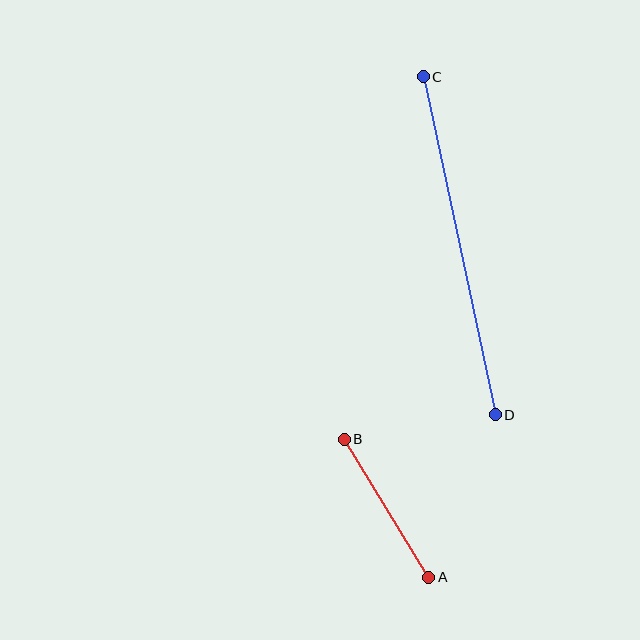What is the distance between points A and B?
The distance is approximately 162 pixels.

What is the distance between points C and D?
The distance is approximately 345 pixels.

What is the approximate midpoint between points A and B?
The midpoint is at approximately (386, 508) pixels.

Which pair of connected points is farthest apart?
Points C and D are farthest apart.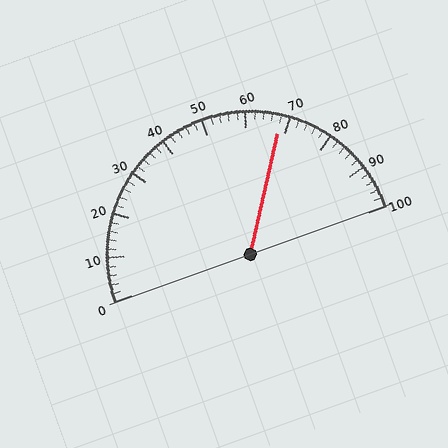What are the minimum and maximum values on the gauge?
The gauge ranges from 0 to 100.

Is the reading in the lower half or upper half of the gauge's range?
The reading is in the upper half of the range (0 to 100).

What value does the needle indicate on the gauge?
The needle indicates approximately 68.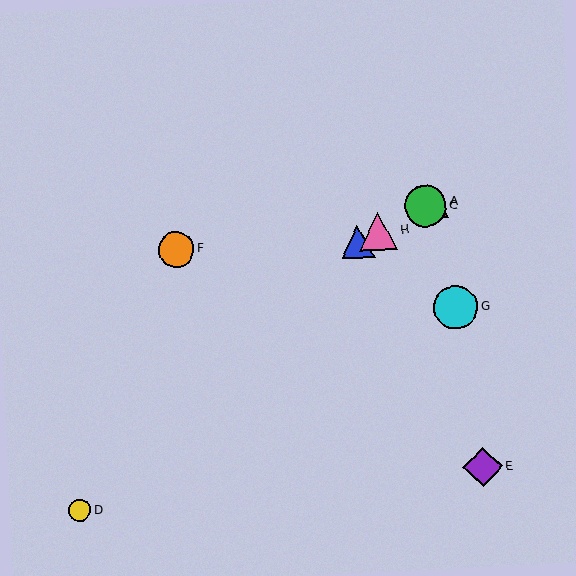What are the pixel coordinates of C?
Object C is at (425, 206).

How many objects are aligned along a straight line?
4 objects (A, B, C, H) are aligned along a straight line.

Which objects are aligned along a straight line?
Objects A, B, C, H are aligned along a straight line.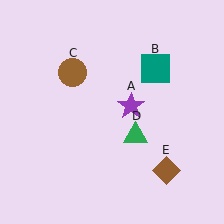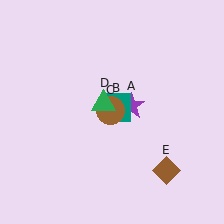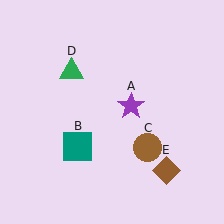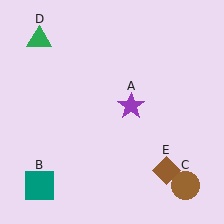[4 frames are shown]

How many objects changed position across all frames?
3 objects changed position: teal square (object B), brown circle (object C), green triangle (object D).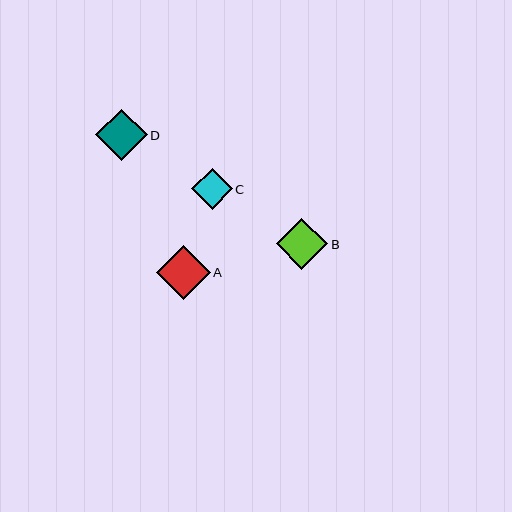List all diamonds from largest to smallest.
From largest to smallest: A, B, D, C.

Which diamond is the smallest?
Diamond C is the smallest with a size of approximately 41 pixels.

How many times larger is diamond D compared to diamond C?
Diamond D is approximately 1.3 times the size of diamond C.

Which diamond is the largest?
Diamond A is the largest with a size of approximately 54 pixels.